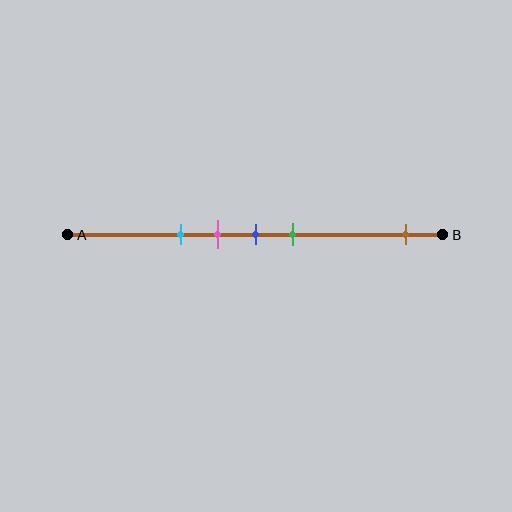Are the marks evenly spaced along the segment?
No, the marks are not evenly spaced.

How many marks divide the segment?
There are 5 marks dividing the segment.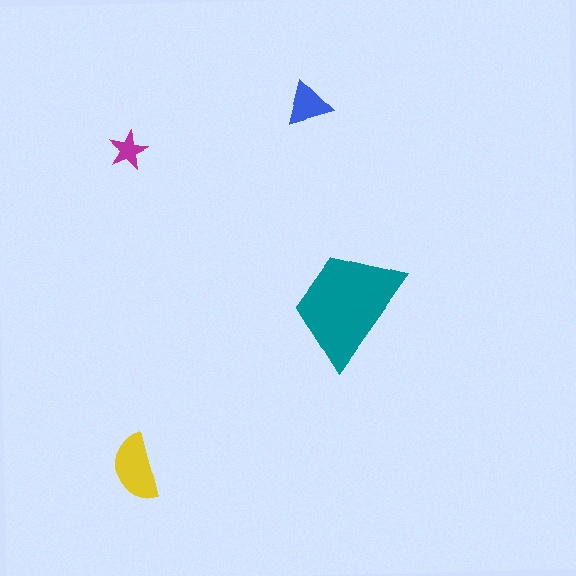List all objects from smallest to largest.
The magenta star, the blue triangle, the yellow semicircle, the teal trapezoid.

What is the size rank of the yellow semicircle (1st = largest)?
2nd.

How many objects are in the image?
There are 4 objects in the image.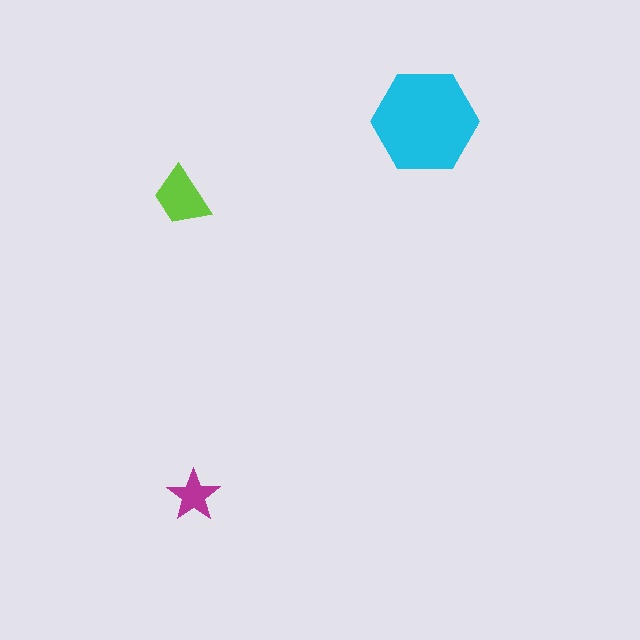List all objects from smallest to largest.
The magenta star, the lime trapezoid, the cyan hexagon.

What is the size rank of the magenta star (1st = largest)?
3rd.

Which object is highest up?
The cyan hexagon is topmost.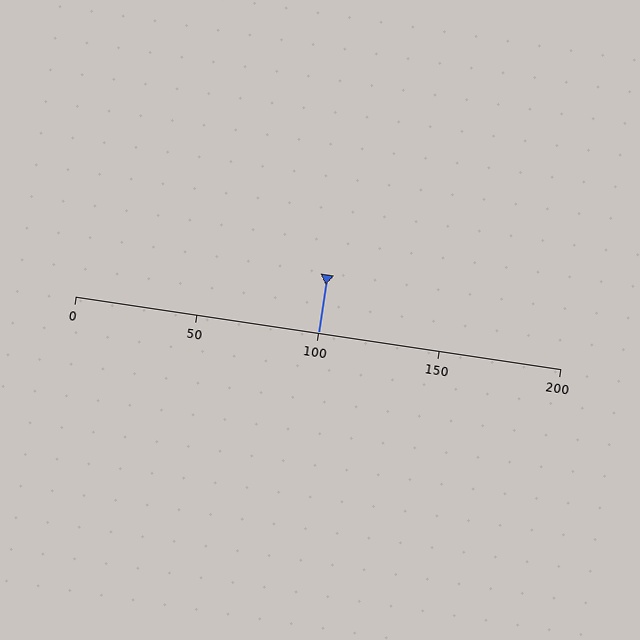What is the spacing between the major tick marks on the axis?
The major ticks are spaced 50 apart.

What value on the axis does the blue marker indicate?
The marker indicates approximately 100.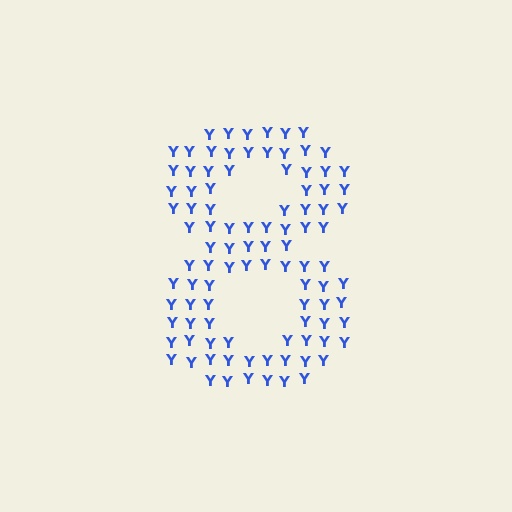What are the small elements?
The small elements are letter Y's.